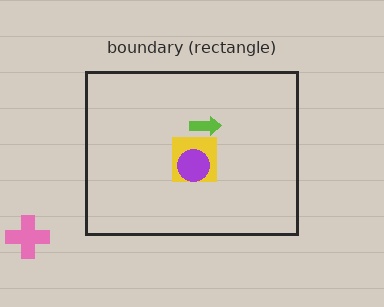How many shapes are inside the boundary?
3 inside, 1 outside.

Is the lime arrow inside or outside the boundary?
Inside.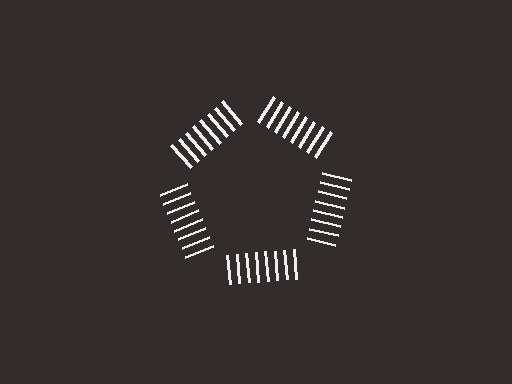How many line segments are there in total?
40 — 8 along each of the 5 edges.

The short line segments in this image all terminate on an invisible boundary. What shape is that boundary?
An illusory pentagon — the line segments terminate on its edges but no continuous stroke is drawn.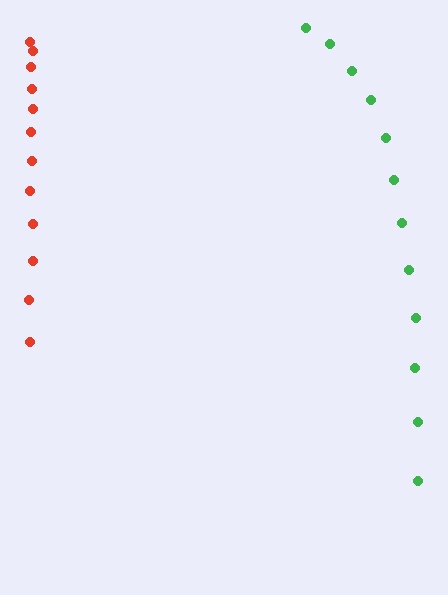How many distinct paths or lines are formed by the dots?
There are 2 distinct paths.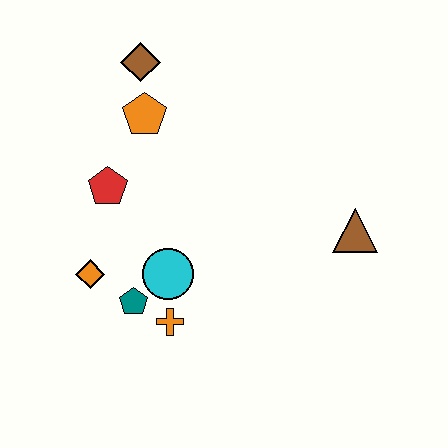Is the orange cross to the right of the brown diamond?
Yes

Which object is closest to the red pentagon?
The orange pentagon is closest to the red pentagon.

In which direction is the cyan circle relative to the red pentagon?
The cyan circle is below the red pentagon.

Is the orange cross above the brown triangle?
No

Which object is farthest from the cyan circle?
The brown diamond is farthest from the cyan circle.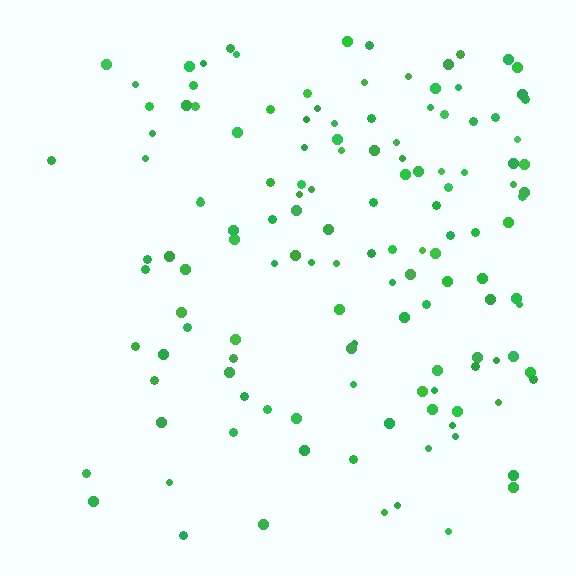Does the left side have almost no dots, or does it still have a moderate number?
Still a moderate number, just noticeably fewer than the right.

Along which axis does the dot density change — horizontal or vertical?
Horizontal.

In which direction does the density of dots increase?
From left to right, with the right side densest.